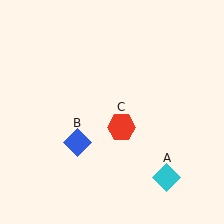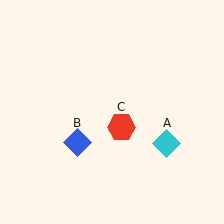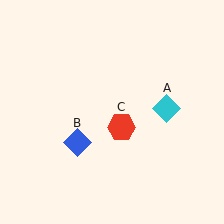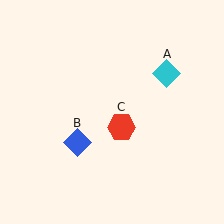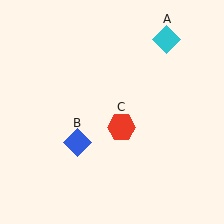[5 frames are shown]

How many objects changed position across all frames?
1 object changed position: cyan diamond (object A).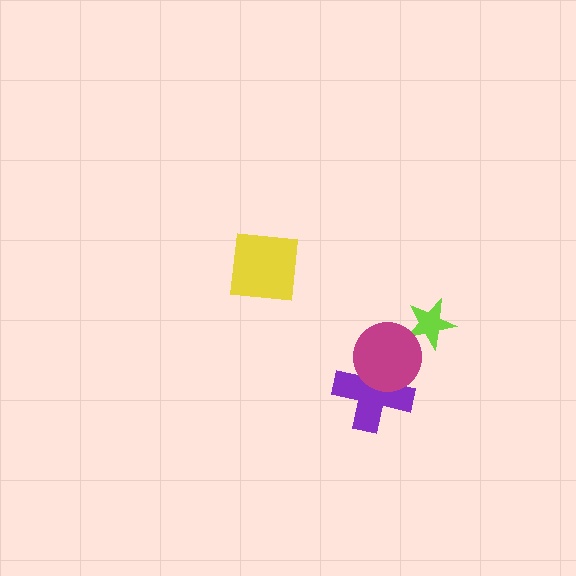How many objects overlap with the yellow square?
0 objects overlap with the yellow square.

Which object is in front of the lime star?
The magenta circle is in front of the lime star.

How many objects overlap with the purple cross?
1 object overlaps with the purple cross.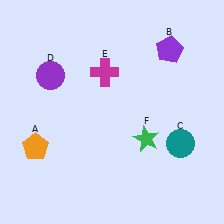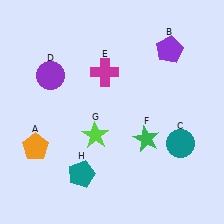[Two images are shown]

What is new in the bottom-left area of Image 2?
A teal pentagon (H) was added in the bottom-left area of Image 2.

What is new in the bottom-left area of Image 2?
A lime star (G) was added in the bottom-left area of Image 2.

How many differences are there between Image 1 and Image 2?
There are 2 differences between the two images.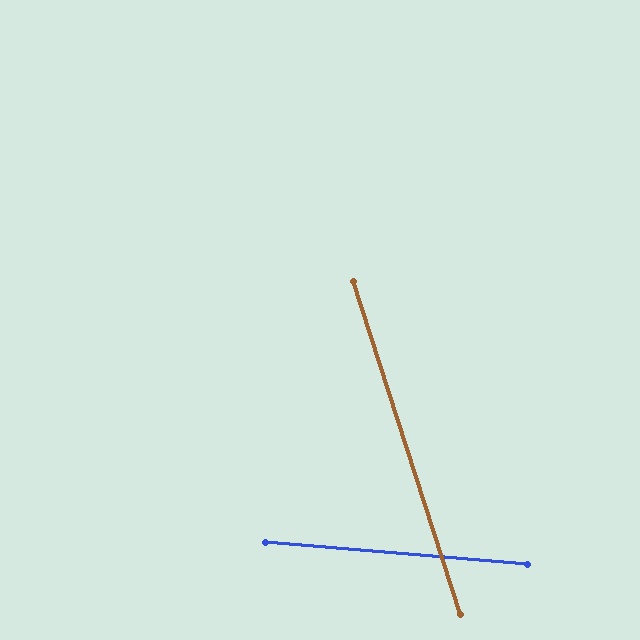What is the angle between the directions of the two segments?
Approximately 68 degrees.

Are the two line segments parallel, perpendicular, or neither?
Neither parallel nor perpendicular — they differ by about 68°.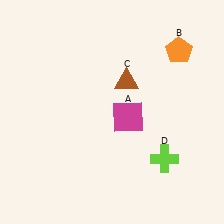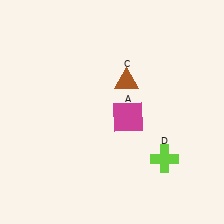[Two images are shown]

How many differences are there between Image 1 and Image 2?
There is 1 difference between the two images.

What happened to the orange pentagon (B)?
The orange pentagon (B) was removed in Image 2. It was in the top-right area of Image 1.